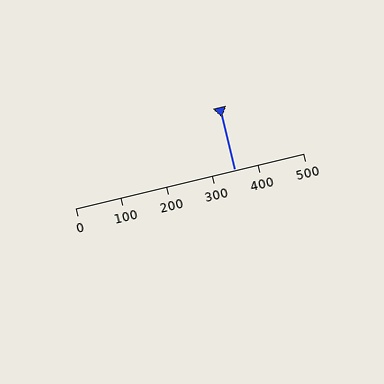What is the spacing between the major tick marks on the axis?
The major ticks are spaced 100 apart.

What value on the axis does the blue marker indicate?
The marker indicates approximately 350.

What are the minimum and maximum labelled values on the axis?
The axis runs from 0 to 500.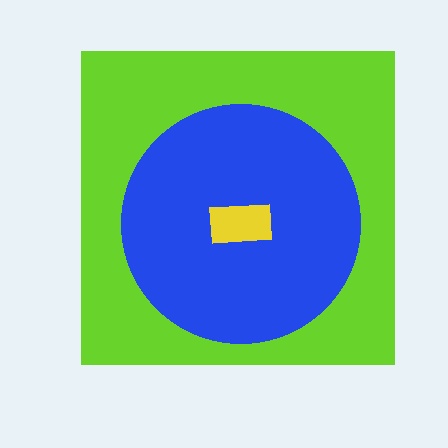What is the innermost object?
The yellow rectangle.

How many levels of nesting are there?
3.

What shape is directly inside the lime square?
The blue circle.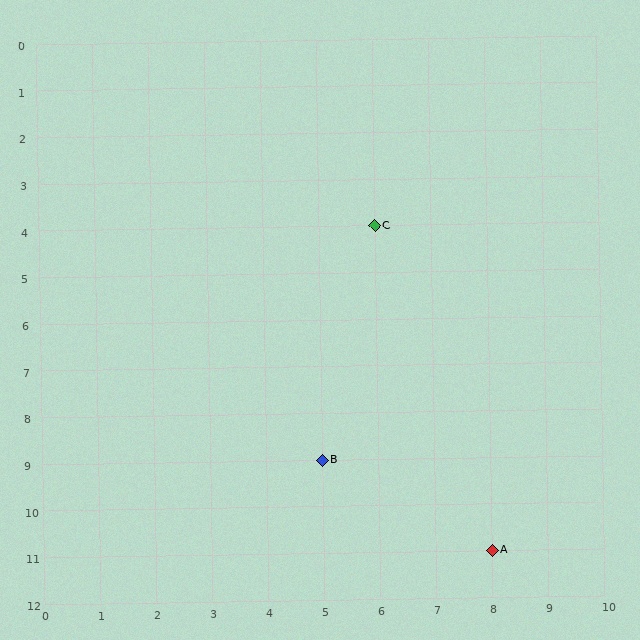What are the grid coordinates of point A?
Point A is at grid coordinates (8, 11).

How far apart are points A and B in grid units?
Points A and B are 3 columns and 2 rows apart (about 3.6 grid units diagonally).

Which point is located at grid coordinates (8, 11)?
Point A is at (8, 11).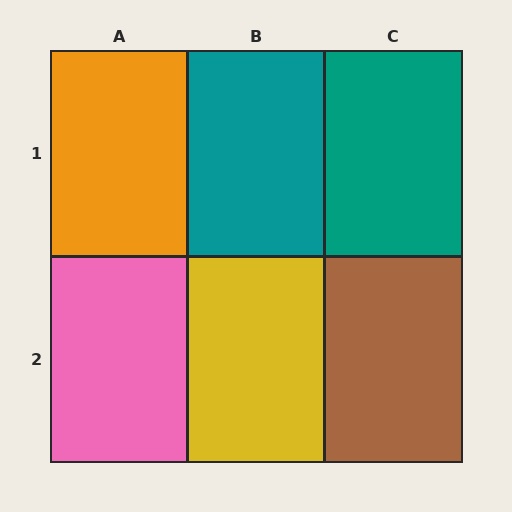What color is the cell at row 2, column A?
Pink.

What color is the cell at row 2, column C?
Brown.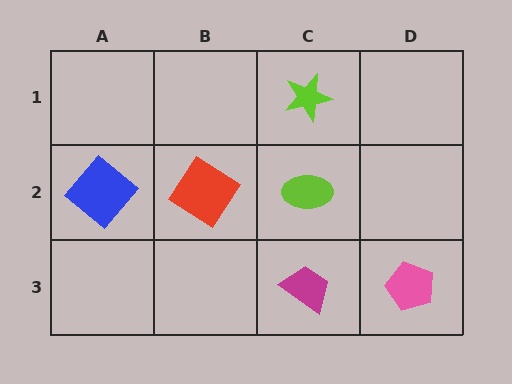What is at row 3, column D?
A pink pentagon.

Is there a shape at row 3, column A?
No, that cell is empty.